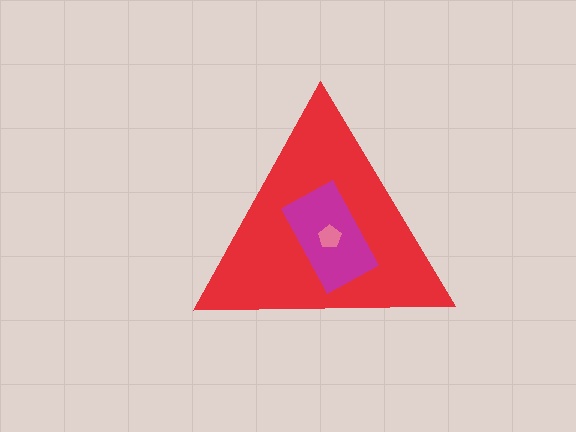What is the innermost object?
The pink pentagon.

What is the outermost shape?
The red triangle.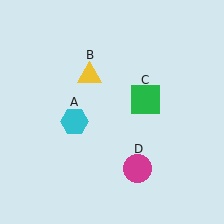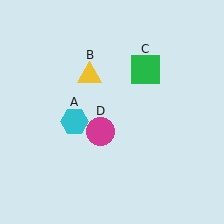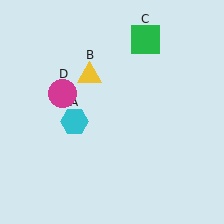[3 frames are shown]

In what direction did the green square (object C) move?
The green square (object C) moved up.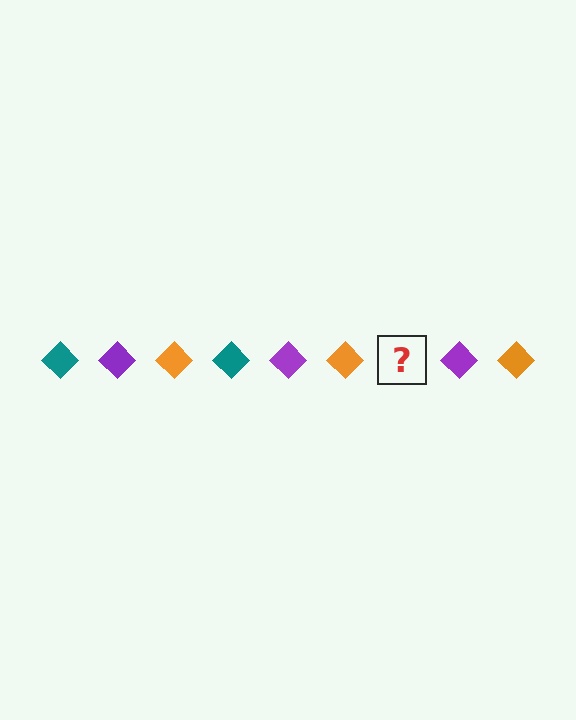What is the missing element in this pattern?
The missing element is a teal diamond.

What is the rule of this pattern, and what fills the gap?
The rule is that the pattern cycles through teal, purple, orange diamonds. The gap should be filled with a teal diamond.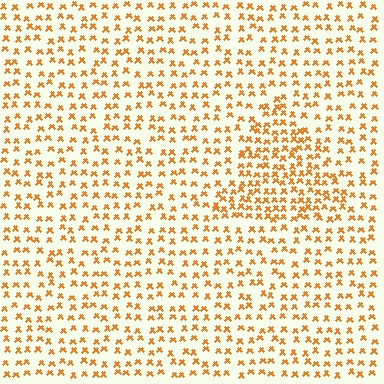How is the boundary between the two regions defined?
The boundary is defined by a change in element density (approximately 1.7x ratio). All elements are the same color, size, and shape.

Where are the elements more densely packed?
The elements are more densely packed inside the triangle boundary.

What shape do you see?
I see a triangle.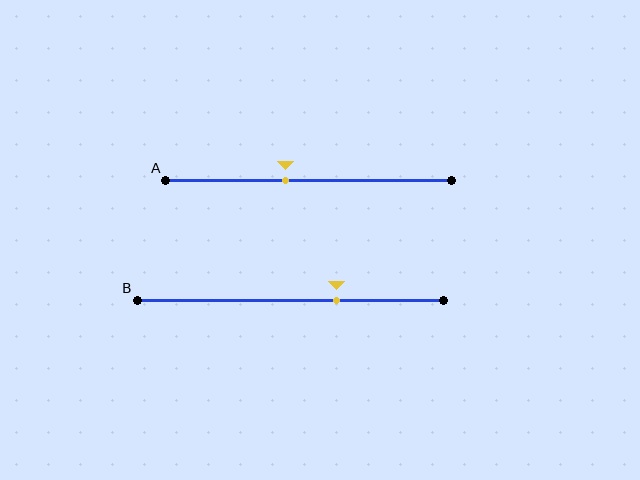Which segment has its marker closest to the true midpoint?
Segment A has its marker closest to the true midpoint.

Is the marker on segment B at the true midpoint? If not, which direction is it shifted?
No, the marker on segment B is shifted to the right by about 15% of the segment length.